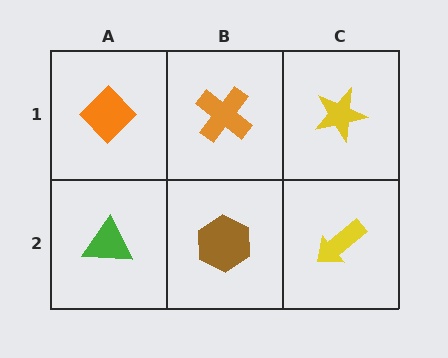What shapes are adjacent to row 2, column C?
A yellow star (row 1, column C), a brown hexagon (row 2, column B).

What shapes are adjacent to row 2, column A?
An orange diamond (row 1, column A), a brown hexagon (row 2, column B).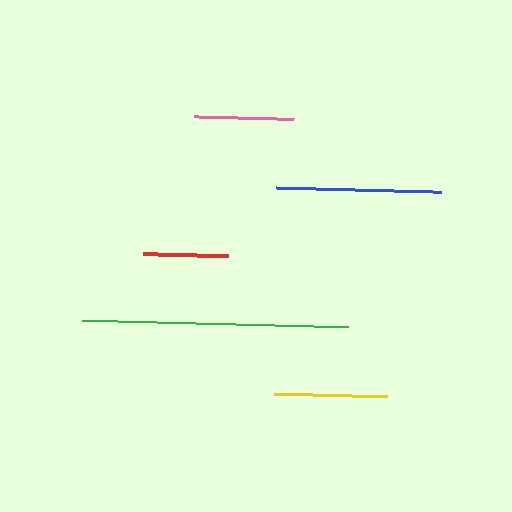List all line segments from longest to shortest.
From longest to shortest: green, blue, yellow, pink, red.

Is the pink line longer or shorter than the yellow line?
The yellow line is longer than the pink line.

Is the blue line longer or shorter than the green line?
The green line is longer than the blue line.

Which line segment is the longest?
The green line is the longest at approximately 265 pixels.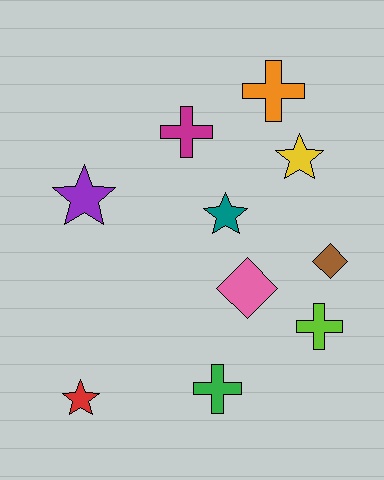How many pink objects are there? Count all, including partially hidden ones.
There is 1 pink object.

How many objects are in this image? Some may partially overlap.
There are 10 objects.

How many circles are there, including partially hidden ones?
There are no circles.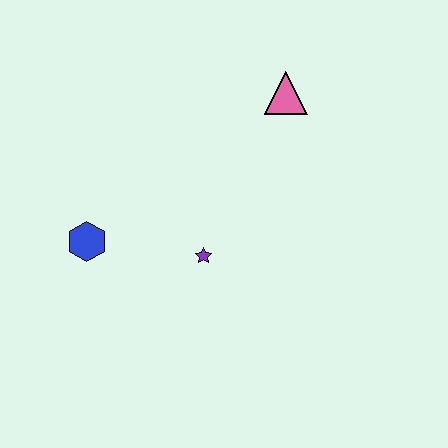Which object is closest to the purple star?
The blue hexagon is closest to the purple star.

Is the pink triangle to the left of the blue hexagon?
No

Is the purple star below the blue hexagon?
Yes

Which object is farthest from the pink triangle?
The blue hexagon is farthest from the pink triangle.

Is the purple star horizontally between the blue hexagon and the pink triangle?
Yes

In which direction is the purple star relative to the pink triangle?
The purple star is below the pink triangle.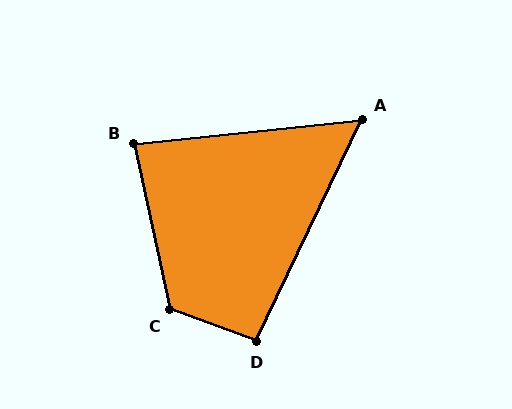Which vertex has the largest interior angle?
C, at approximately 122 degrees.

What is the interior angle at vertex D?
Approximately 96 degrees (obtuse).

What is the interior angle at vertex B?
Approximately 84 degrees (acute).